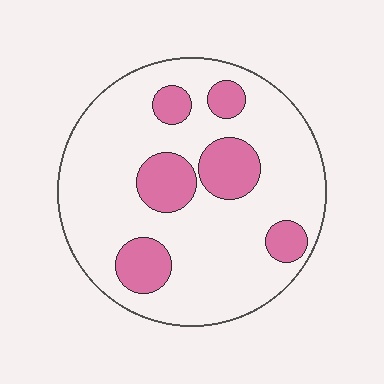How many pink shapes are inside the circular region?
6.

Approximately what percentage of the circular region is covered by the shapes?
Approximately 20%.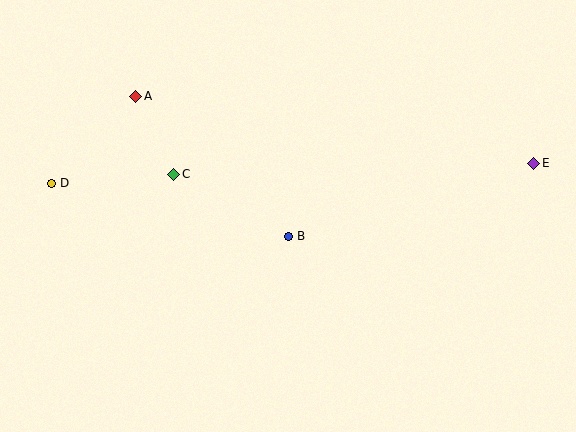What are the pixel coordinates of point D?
Point D is at (52, 183).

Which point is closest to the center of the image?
Point B at (289, 236) is closest to the center.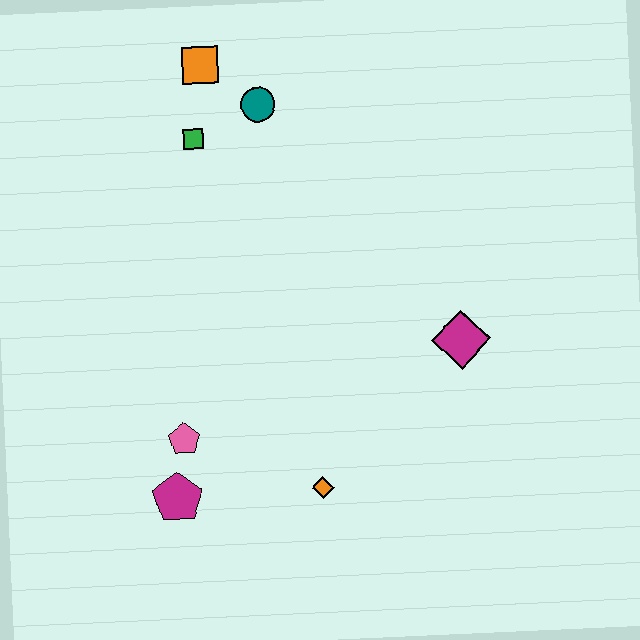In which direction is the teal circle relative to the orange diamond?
The teal circle is above the orange diamond.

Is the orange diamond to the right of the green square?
Yes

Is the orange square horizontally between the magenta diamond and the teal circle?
No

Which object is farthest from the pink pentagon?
The orange square is farthest from the pink pentagon.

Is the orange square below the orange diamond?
No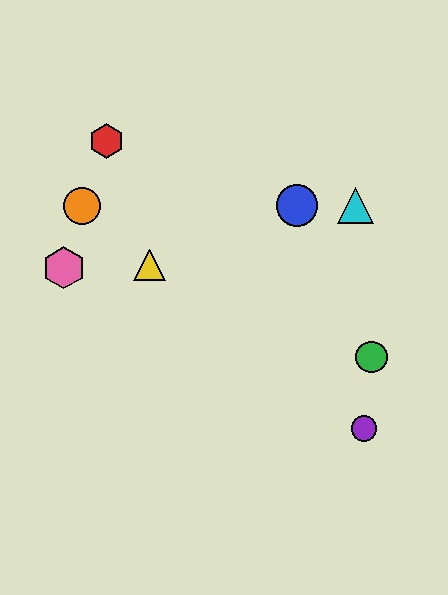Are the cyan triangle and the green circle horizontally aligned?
No, the cyan triangle is at y≈206 and the green circle is at y≈357.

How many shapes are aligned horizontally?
3 shapes (the blue circle, the orange circle, the cyan triangle) are aligned horizontally.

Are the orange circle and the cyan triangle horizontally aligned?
Yes, both are at y≈206.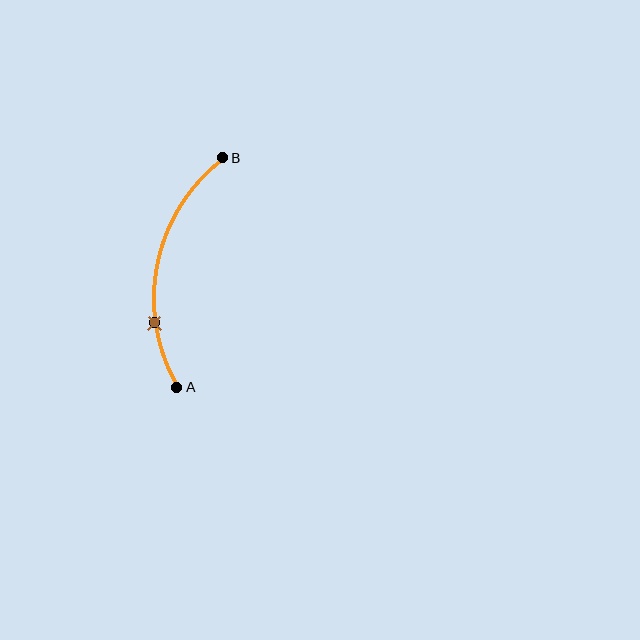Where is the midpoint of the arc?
The arc midpoint is the point on the curve farthest from the straight line joining A and B. It sits to the left of that line.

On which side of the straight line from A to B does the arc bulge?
The arc bulges to the left of the straight line connecting A and B.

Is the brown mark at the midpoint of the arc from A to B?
No. The brown mark lies on the arc but is closer to endpoint A. The arc midpoint would be at the point on the curve equidistant along the arc from both A and B.